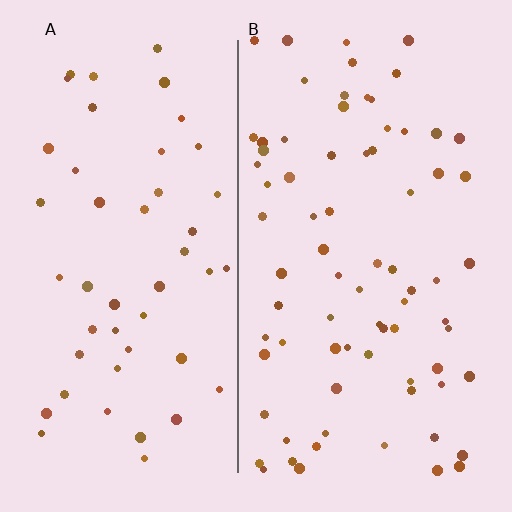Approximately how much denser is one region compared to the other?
Approximately 1.6× — region B over region A.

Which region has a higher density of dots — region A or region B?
B (the right).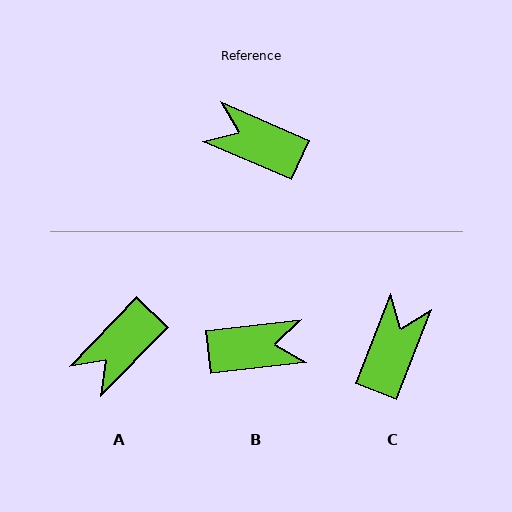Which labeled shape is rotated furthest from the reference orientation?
B, about 150 degrees away.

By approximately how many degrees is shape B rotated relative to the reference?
Approximately 150 degrees clockwise.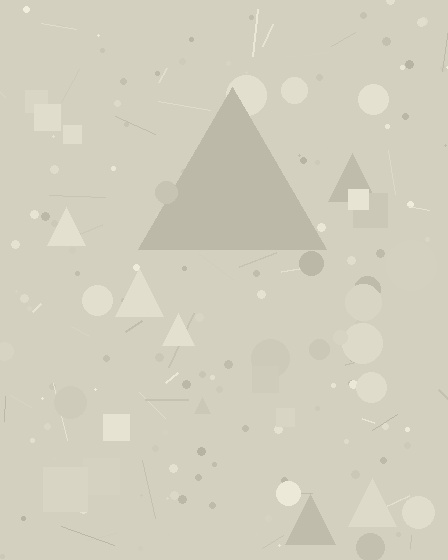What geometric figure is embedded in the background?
A triangle is embedded in the background.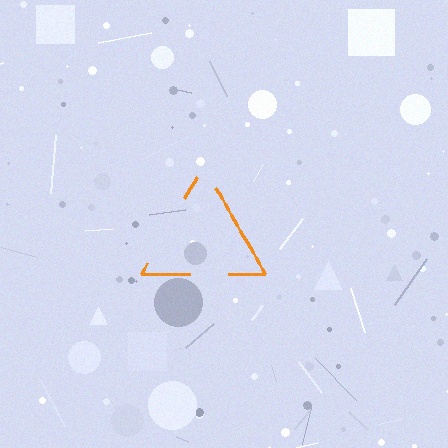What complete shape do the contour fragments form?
The contour fragments form a triangle.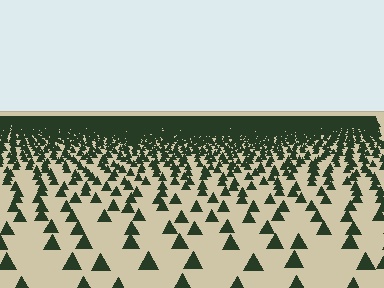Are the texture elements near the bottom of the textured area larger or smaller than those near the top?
Larger. Near the bottom, elements are closer to the viewer and appear at a bigger on-screen size.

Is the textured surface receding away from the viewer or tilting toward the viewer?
The surface is receding away from the viewer. Texture elements get smaller and denser toward the top.